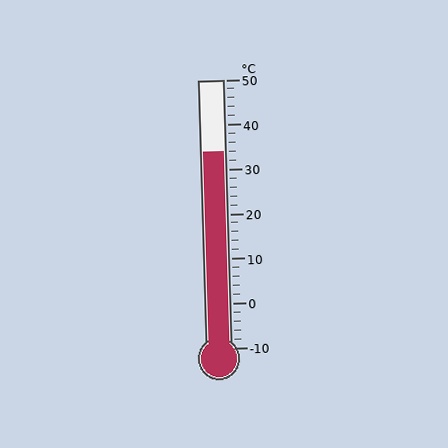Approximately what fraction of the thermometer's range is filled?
The thermometer is filled to approximately 75% of its range.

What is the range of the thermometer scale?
The thermometer scale ranges from -10°C to 50°C.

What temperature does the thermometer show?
The thermometer shows approximately 34°C.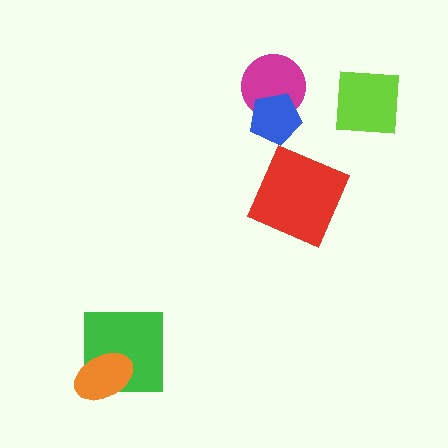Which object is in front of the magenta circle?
The blue pentagon is in front of the magenta circle.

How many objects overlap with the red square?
0 objects overlap with the red square.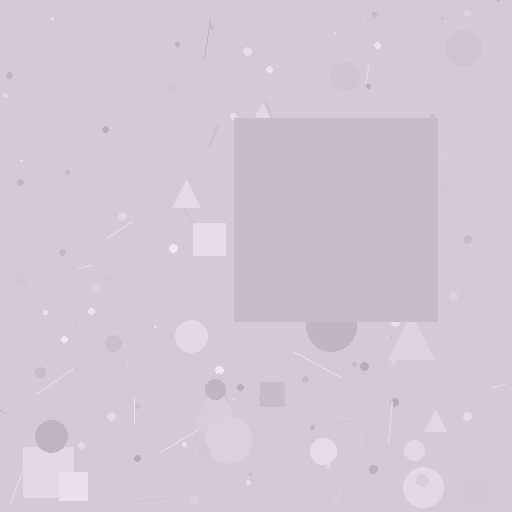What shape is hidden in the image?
A square is hidden in the image.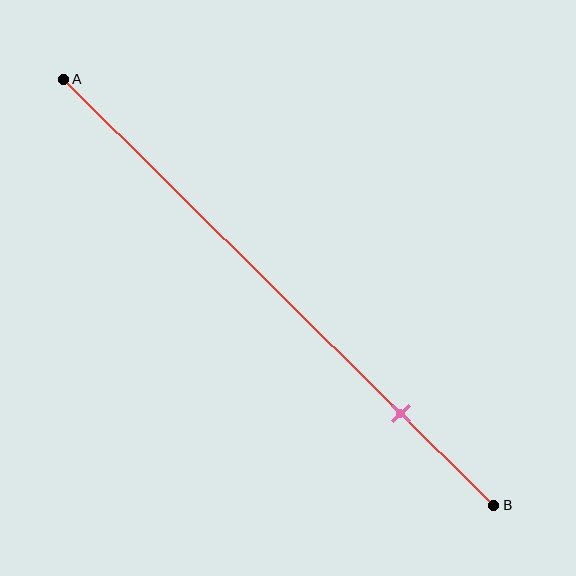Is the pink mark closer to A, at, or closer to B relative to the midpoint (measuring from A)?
The pink mark is closer to point B than the midpoint of segment AB.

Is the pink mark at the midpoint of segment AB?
No, the mark is at about 80% from A, not at the 50% midpoint.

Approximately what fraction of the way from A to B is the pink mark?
The pink mark is approximately 80% of the way from A to B.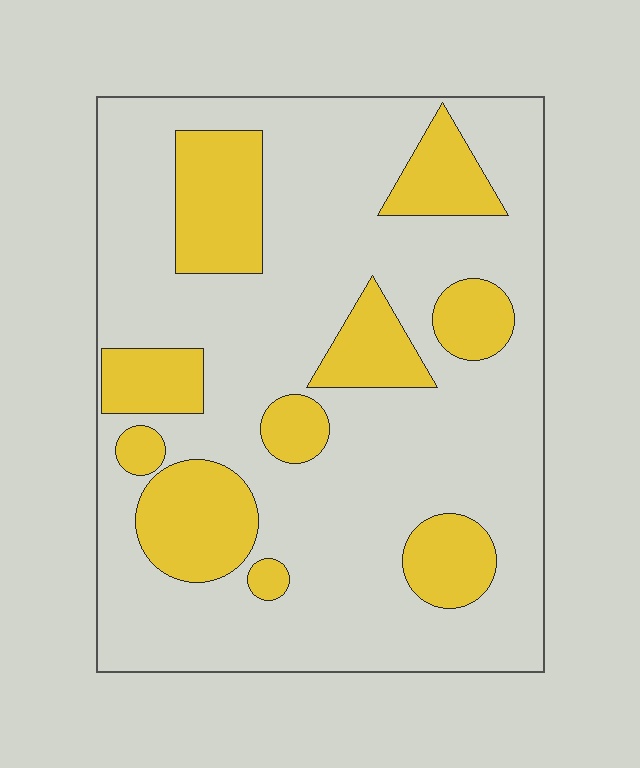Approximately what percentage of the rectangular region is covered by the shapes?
Approximately 25%.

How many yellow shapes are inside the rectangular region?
10.